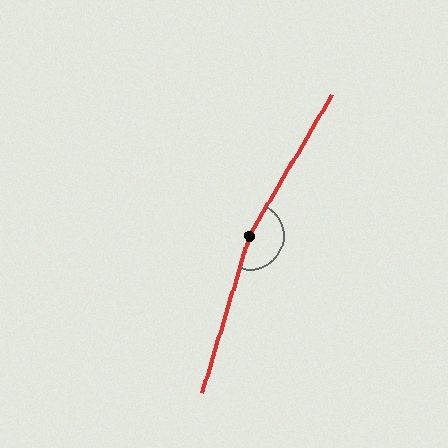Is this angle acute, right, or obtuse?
It is obtuse.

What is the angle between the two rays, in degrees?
Approximately 167 degrees.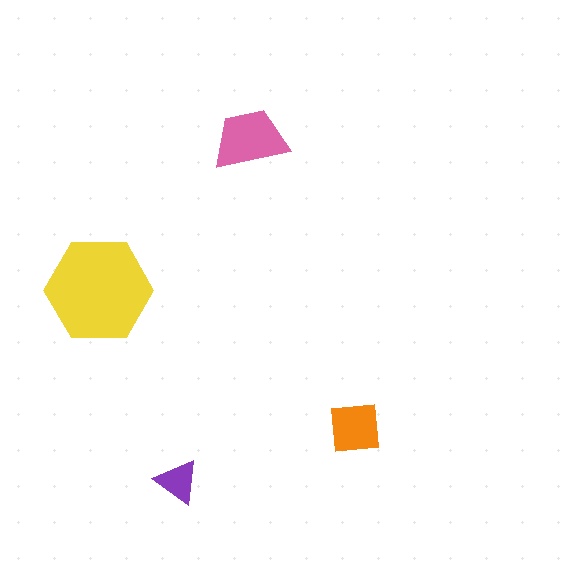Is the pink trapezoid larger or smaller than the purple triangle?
Larger.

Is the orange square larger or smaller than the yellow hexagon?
Smaller.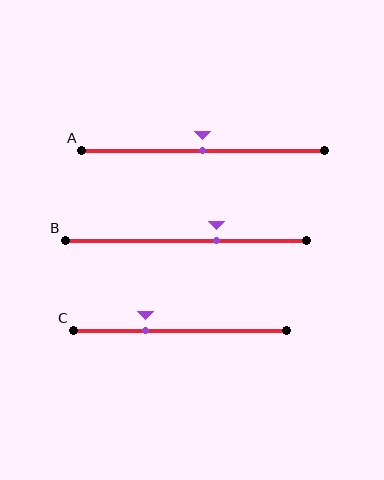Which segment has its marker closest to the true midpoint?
Segment A has its marker closest to the true midpoint.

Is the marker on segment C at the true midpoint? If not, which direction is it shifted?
No, the marker on segment C is shifted to the left by about 16% of the segment length.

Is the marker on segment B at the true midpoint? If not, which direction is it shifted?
No, the marker on segment B is shifted to the right by about 13% of the segment length.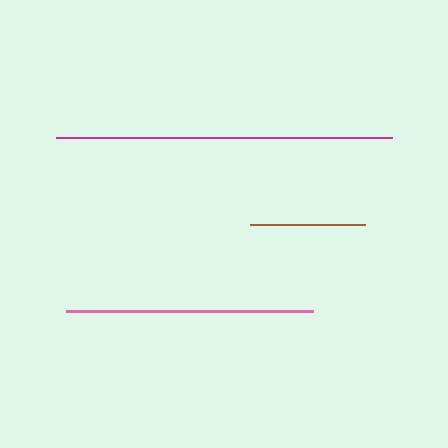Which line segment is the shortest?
The brown line is the shortest at approximately 115 pixels.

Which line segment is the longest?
The magenta line is the longest at approximately 335 pixels.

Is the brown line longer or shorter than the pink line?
The pink line is longer than the brown line.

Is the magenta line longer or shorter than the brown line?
The magenta line is longer than the brown line.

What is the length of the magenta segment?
The magenta segment is approximately 335 pixels long.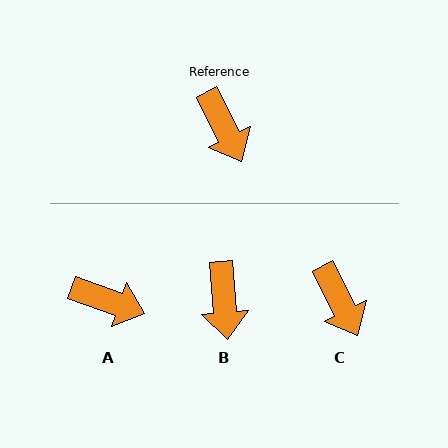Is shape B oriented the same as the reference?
No, it is off by about 22 degrees.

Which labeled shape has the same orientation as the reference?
C.